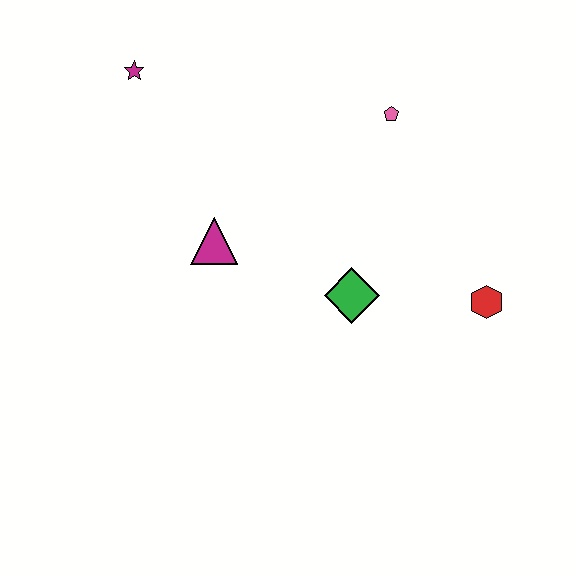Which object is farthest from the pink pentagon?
The magenta star is farthest from the pink pentagon.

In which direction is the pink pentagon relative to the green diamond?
The pink pentagon is above the green diamond.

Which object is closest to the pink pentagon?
The green diamond is closest to the pink pentagon.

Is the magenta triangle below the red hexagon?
No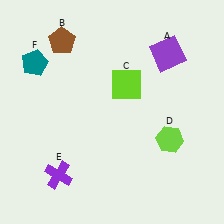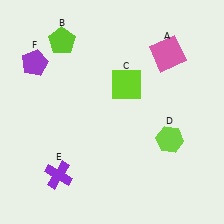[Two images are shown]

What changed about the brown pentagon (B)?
In Image 1, B is brown. In Image 2, it changed to lime.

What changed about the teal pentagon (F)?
In Image 1, F is teal. In Image 2, it changed to purple.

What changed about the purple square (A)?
In Image 1, A is purple. In Image 2, it changed to pink.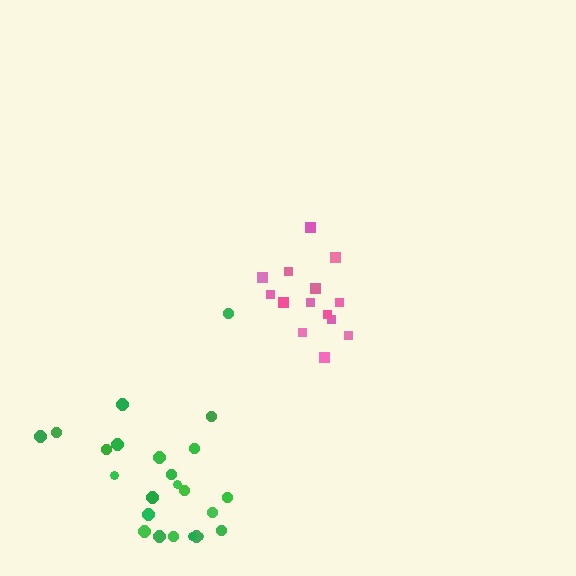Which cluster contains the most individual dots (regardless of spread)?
Green (24).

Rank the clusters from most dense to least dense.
pink, green.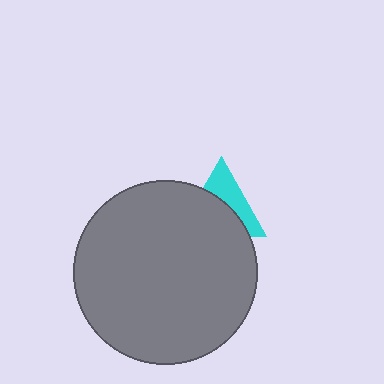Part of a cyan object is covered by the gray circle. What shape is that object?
It is a triangle.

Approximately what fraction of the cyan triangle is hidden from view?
Roughly 58% of the cyan triangle is hidden behind the gray circle.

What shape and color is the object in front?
The object in front is a gray circle.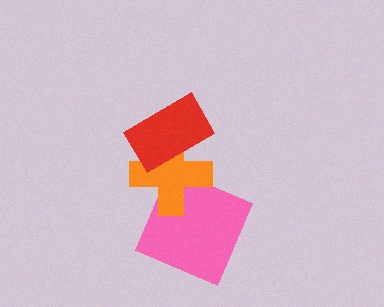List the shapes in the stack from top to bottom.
From top to bottom: the red rectangle, the orange cross, the pink square.